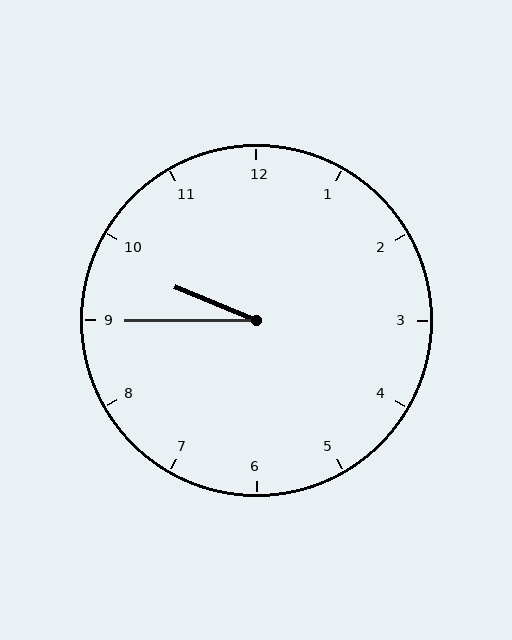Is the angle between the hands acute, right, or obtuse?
It is acute.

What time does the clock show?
9:45.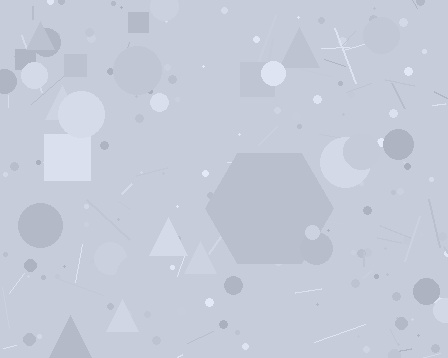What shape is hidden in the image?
A hexagon is hidden in the image.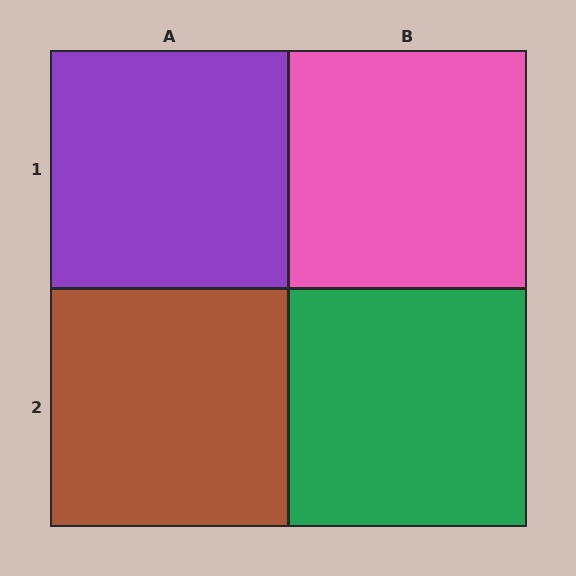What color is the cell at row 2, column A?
Brown.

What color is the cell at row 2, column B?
Green.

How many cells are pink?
1 cell is pink.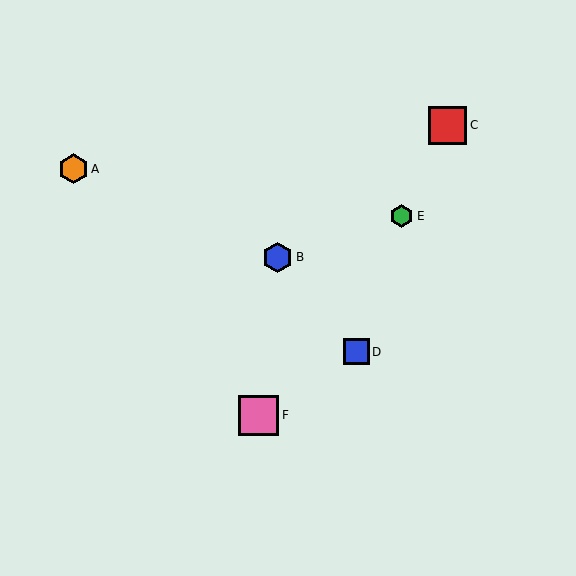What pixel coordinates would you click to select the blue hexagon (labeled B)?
Click at (278, 257) to select the blue hexagon B.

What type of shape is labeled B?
Shape B is a blue hexagon.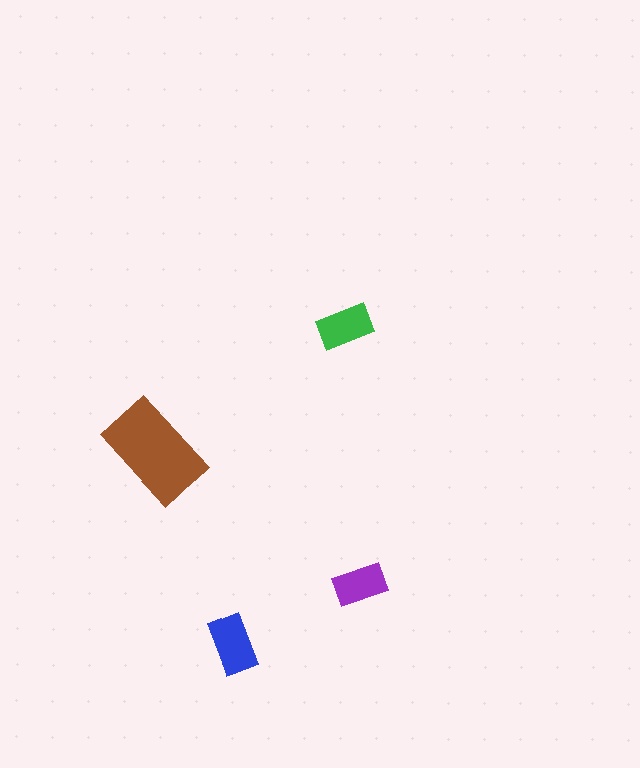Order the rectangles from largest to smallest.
the brown one, the blue one, the green one, the purple one.